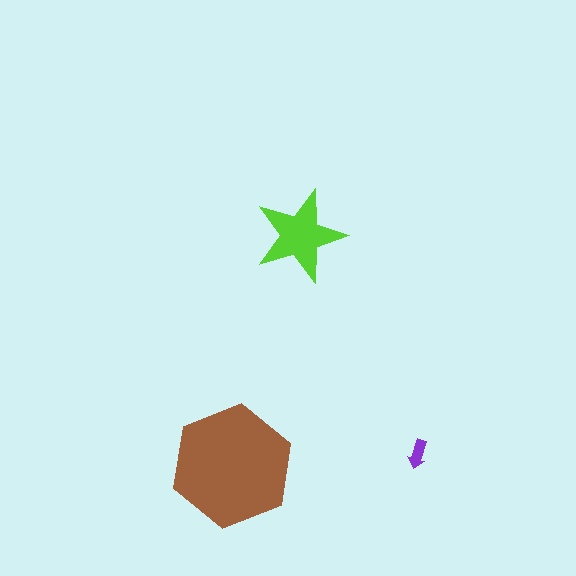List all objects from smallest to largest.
The purple arrow, the lime star, the brown hexagon.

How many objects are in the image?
There are 3 objects in the image.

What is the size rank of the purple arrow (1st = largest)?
3rd.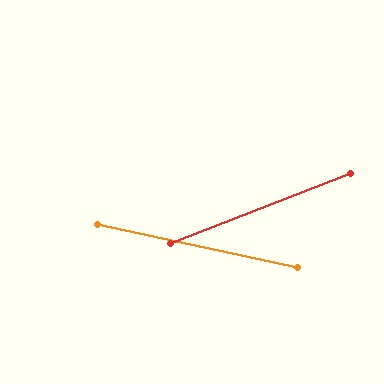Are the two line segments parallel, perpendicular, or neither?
Neither parallel nor perpendicular — they differ by about 34°.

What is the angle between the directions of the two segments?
Approximately 34 degrees.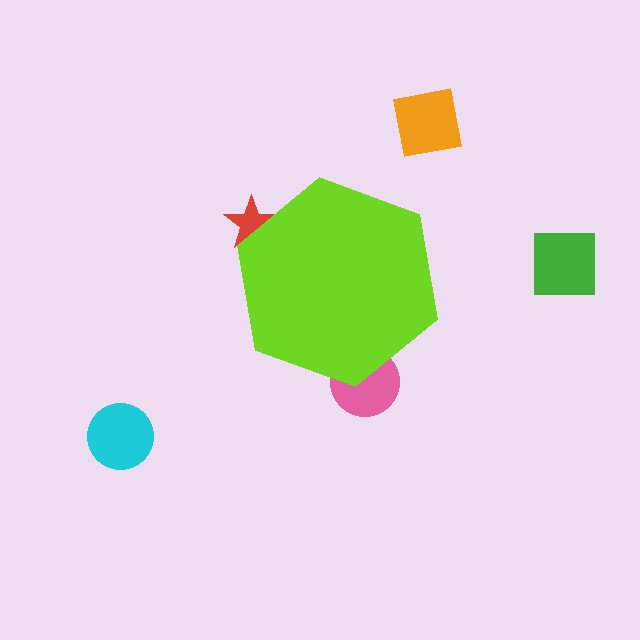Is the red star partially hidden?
Yes, the red star is partially hidden behind the lime hexagon.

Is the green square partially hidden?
No, the green square is fully visible.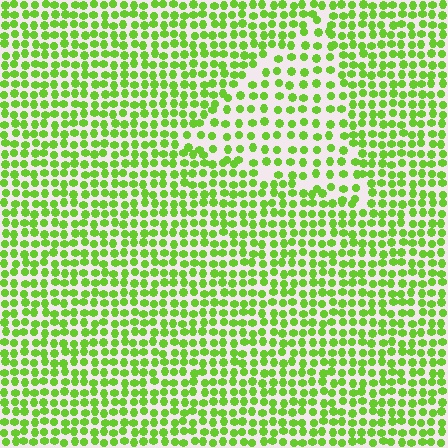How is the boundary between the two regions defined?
The boundary is defined by a change in element density (approximately 1.7x ratio). All elements are the same color, size, and shape.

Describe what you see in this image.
The image contains small lime elements arranged at two different densities. A triangle-shaped region is visible where the elements are less densely packed than the surrounding area.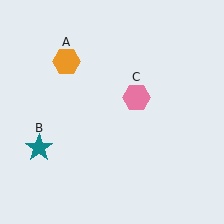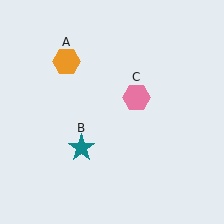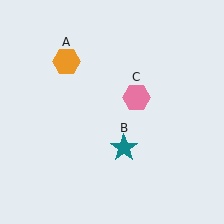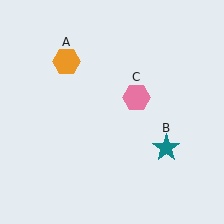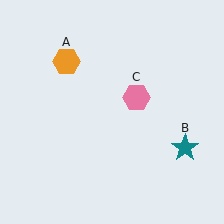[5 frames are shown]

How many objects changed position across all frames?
1 object changed position: teal star (object B).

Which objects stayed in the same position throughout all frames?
Orange hexagon (object A) and pink hexagon (object C) remained stationary.